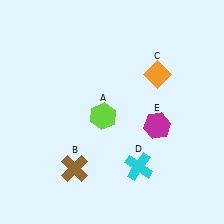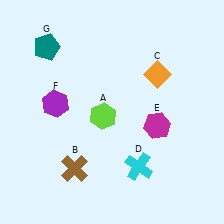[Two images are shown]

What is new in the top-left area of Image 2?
A teal pentagon (G) was added in the top-left area of Image 2.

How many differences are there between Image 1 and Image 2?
There are 2 differences between the two images.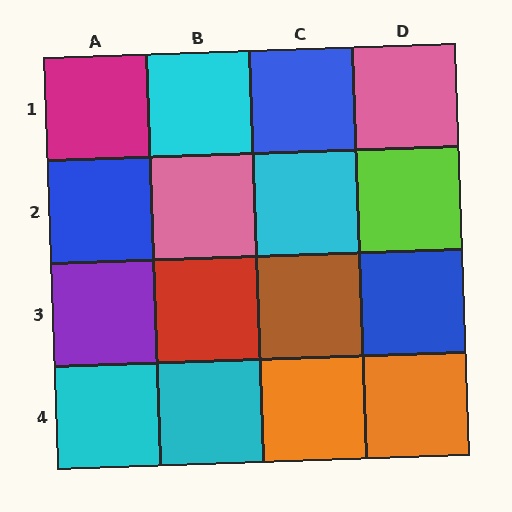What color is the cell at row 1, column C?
Blue.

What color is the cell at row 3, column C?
Brown.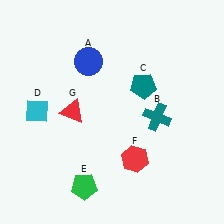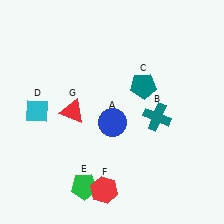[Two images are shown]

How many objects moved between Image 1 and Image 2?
2 objects moved between the two images.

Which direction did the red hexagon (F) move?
The red hexagon (F) moved down.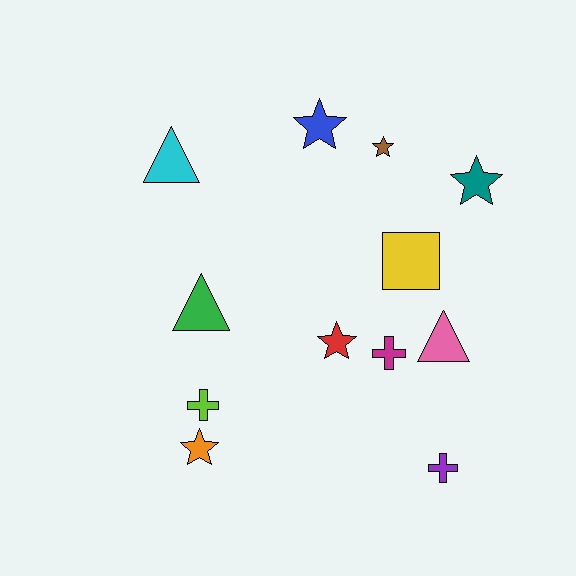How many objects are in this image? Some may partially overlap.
There are 12 objects.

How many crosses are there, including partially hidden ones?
There are 3 crosses.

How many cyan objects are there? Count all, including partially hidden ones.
There is 1 cyan object.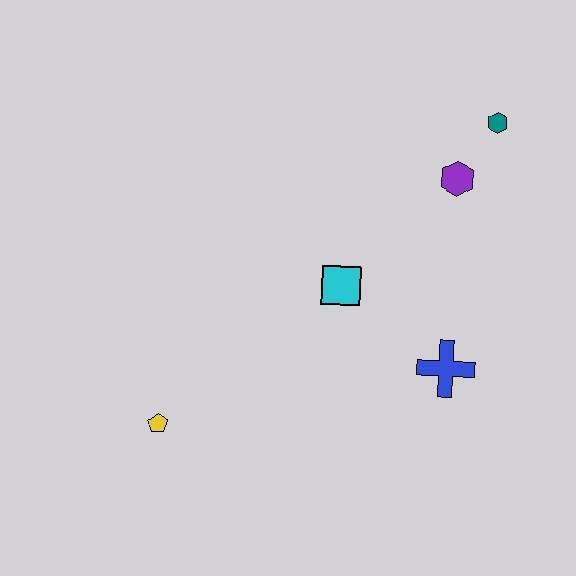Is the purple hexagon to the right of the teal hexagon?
No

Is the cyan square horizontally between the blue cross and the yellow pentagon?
Yes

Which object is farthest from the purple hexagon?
The yellow pentagon is farthest from the purple hexagon.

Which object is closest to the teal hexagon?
The purple hexagon is closest to the teal hexagon.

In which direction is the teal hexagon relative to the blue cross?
The teal hexagon is above the blue cross.